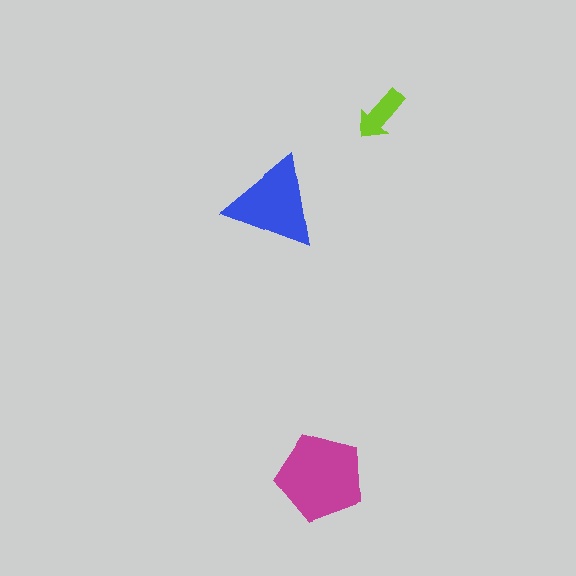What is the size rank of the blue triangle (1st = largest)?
2nd.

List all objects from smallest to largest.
The lime arrow, the blue triangle, the magenta pentagon.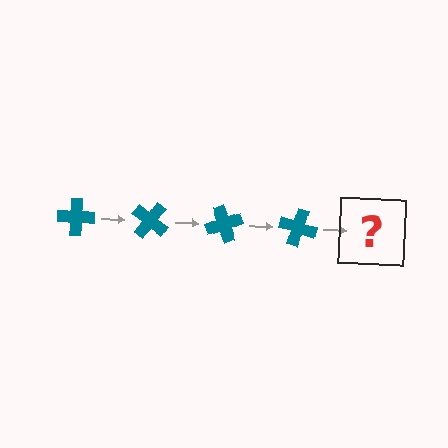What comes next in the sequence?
The next element should be a teal cross rotated 140 degrees.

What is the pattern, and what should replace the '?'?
The pattern is that the cross rotates 35 degrees each step. The '?' should be a teal cross rotated 140 degrees.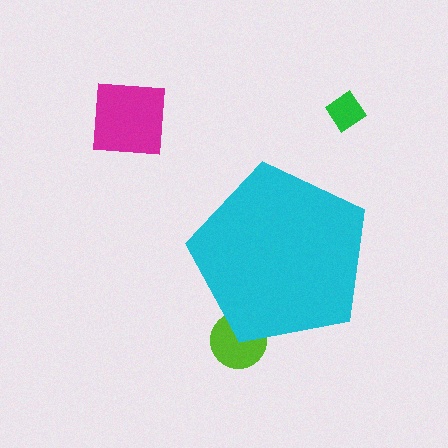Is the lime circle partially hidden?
Yes, the lime circle is partially hidden behind the cyan pentagon.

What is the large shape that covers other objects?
A cyan pentagon.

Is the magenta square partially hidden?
No, the magenta square is fully visible.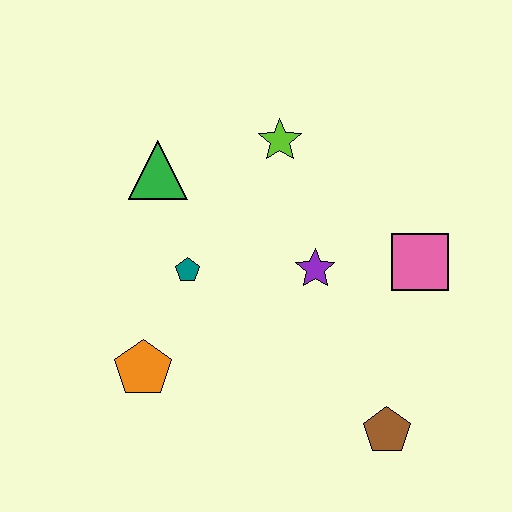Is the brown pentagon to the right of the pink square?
No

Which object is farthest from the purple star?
The orange pentagon is farthest from the purple star.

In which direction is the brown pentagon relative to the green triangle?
The brown pentagon is below the green triangle.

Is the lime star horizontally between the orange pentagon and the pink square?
Yes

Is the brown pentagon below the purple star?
Yes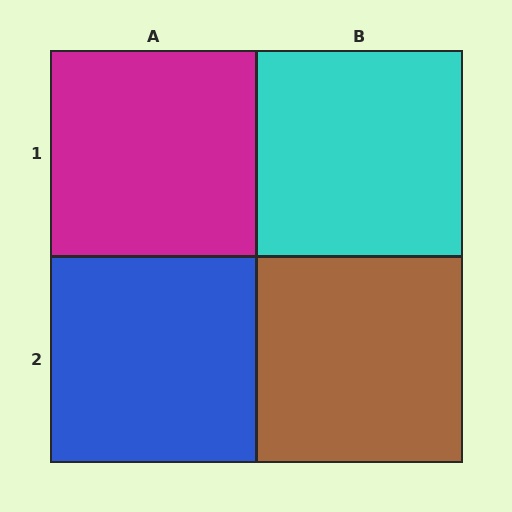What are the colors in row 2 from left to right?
Blue, brown.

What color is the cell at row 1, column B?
Cyan.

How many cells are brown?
1 cell is brown.